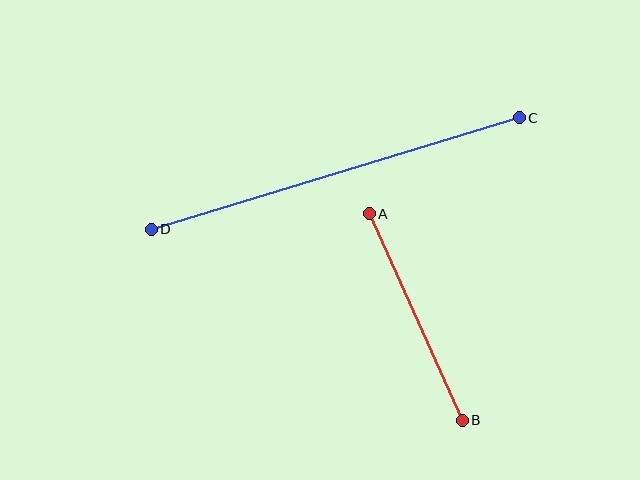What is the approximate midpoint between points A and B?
The midpoint is at approximately (416, 317) pixels.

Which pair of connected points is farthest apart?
Points C and D are farthest apart.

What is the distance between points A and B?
The distance is approximately 226 pixels.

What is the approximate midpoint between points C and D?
The midpoint is at approximately (335, 174) pixels.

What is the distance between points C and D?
The distance is approximately 385 pixels.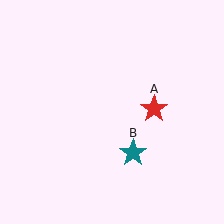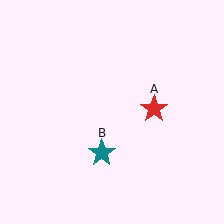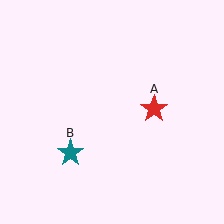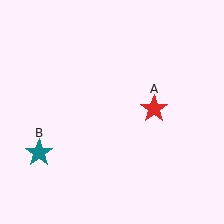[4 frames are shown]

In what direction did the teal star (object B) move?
The teal star (object B) moved left.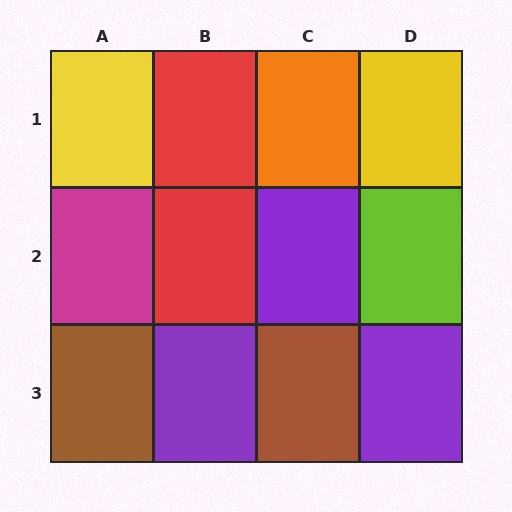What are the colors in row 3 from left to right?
Brown, purple, brown, purple.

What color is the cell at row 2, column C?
Purple.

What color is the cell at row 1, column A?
Yellow.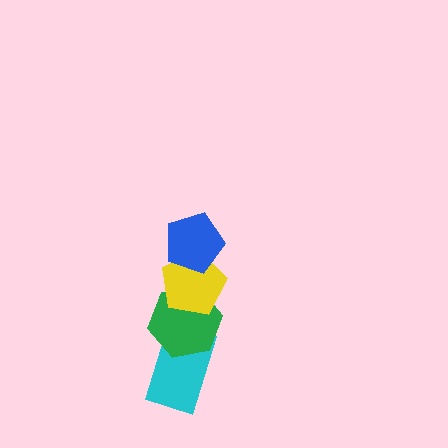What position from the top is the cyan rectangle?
The cyan rectangle is 4th from the top.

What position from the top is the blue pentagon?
The blue pentagon is 1st from the top.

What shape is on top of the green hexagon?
The yellow pentagon is on top of the green hexagon.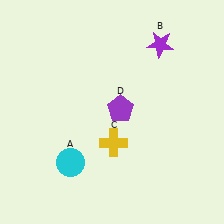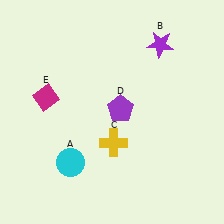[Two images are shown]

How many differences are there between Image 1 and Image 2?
There is 1 difference between the two images.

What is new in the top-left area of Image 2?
A magenta diamond (E) was added in the top-left area of Image 2.